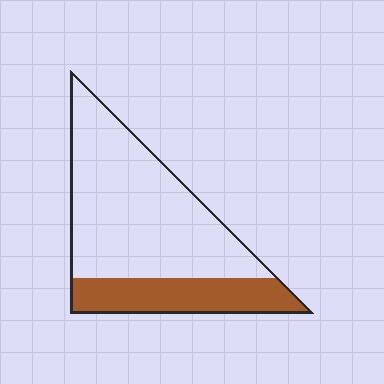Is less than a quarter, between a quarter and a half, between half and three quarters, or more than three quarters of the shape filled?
Between a quarter and a half.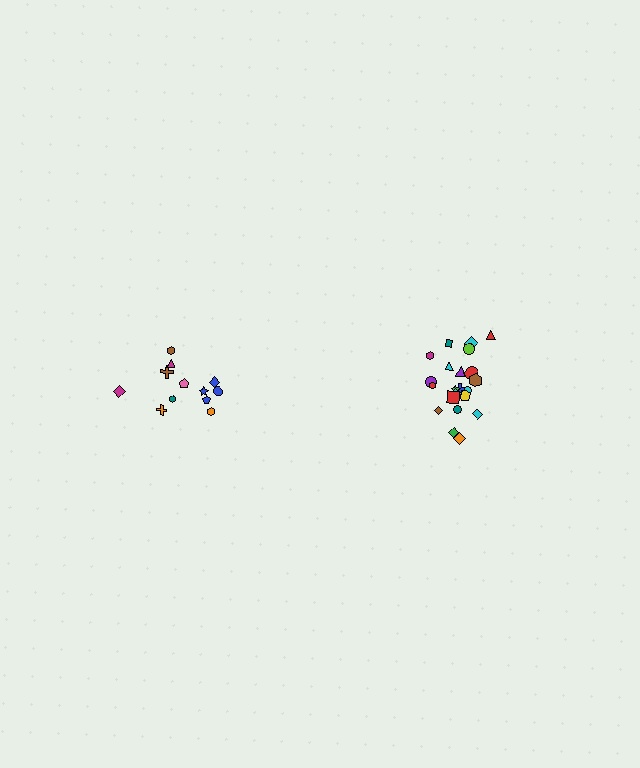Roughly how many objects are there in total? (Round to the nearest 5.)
Roughly 35 objects in total.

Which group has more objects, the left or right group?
The right group.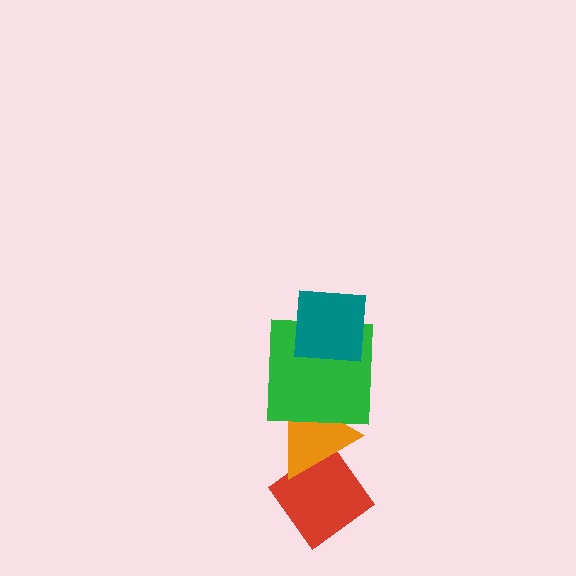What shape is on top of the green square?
The teal square is on top of the green square.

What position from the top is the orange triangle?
The orange triangle is 3rd from the top.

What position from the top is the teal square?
The teal square is 1st from the top.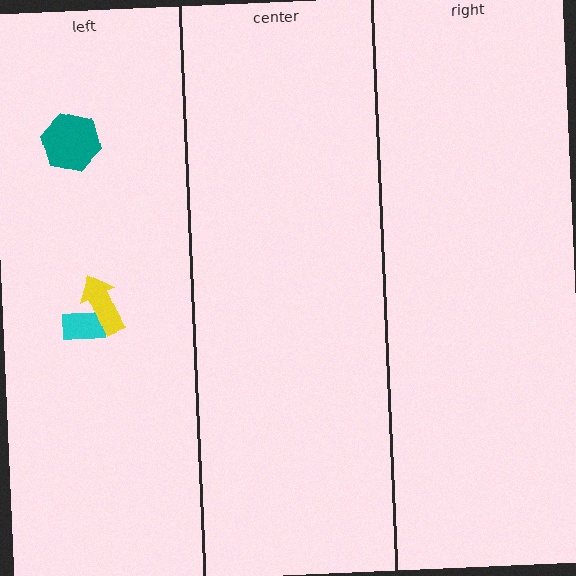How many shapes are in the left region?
3.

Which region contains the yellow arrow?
The left region.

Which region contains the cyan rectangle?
The left region.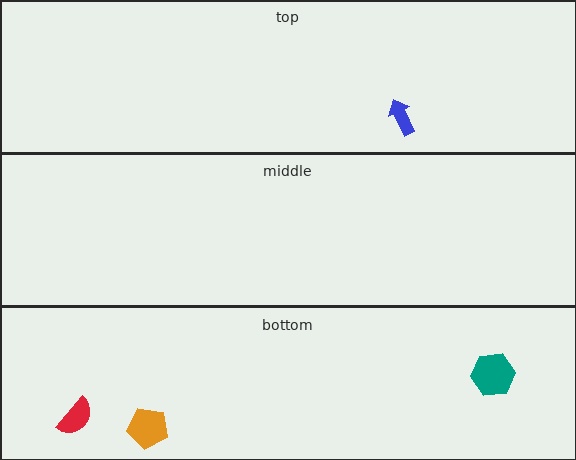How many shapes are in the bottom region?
3.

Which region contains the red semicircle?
The bottom region.